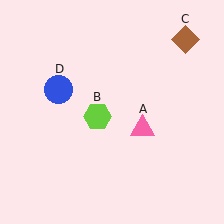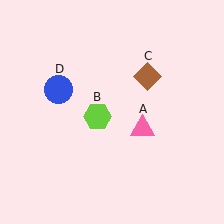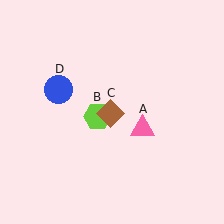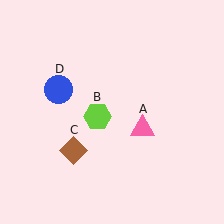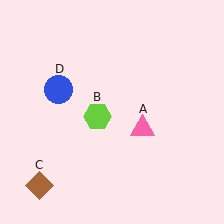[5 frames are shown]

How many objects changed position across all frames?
1 object changed position: brown diamond (object C).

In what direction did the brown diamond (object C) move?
The brown diamond (object C) moved down and to the left.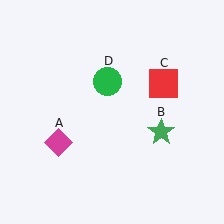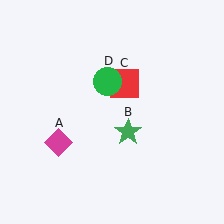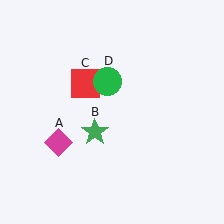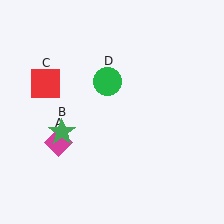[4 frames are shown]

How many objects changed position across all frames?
2 objects changed position: green star (object B), red square (object C).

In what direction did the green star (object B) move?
The green star (object B) moved left.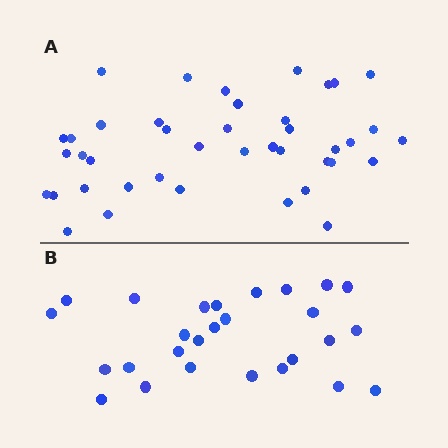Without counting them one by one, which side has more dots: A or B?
Region A (the top region) has more dots.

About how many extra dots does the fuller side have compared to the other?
Region A has approximately 15 more dots than region B.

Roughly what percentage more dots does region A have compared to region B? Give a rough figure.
About 50% more.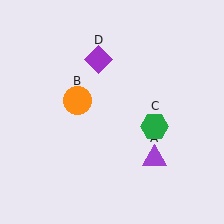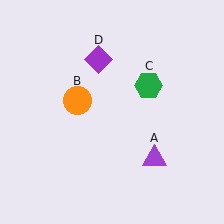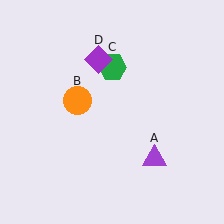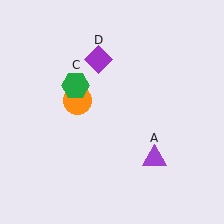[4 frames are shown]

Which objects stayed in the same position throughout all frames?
Purple triangle (object A) and orange circle (object B) and purple diamond (object D) remained stationary.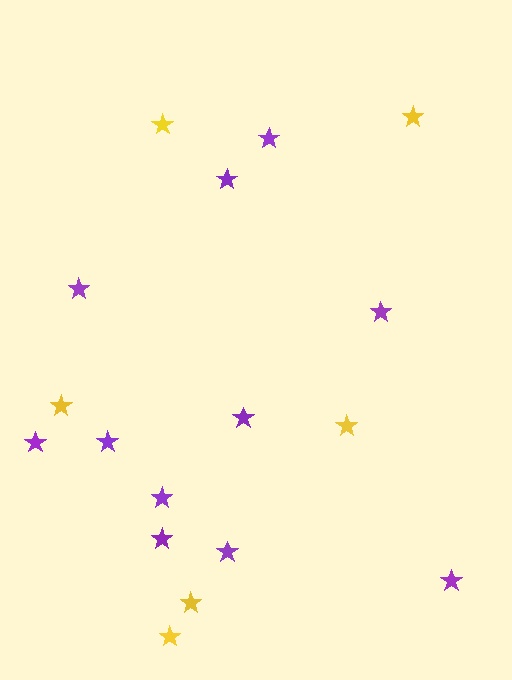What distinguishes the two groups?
There are 2 groups: one group of purple stars (11) and one group of yellow stars (6).